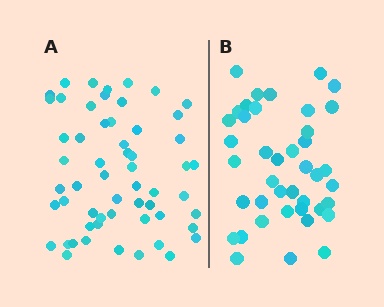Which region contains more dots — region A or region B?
Region A (the left region) has more dots.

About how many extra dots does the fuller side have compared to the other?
Region A has approximately 15 more dots than region B.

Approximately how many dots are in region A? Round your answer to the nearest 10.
About 60 dots. (The exact count is 57, which rounds to 60.)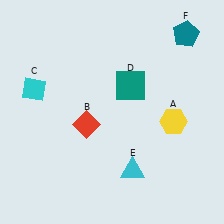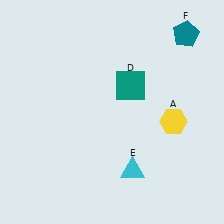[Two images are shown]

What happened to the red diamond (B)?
The red diamond (B) was removed in Image 2. It was in the bottom-left area of Image 1.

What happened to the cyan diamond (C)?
The cyan diamond (C) was removed in Image 2. It was in the top-left area of Image 1.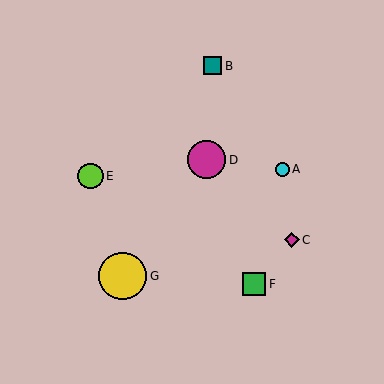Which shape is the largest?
The yellow circle (labeled G) is the largest.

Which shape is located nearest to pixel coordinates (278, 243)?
The magenta diamond (labeled C) at (292, 240) is nearest to that location.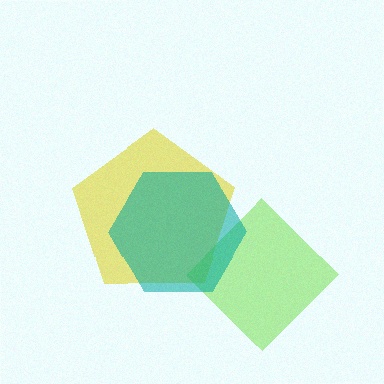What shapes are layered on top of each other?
The layered shapes are: a yellow pentagon, a lime diamond, a teal hexagon.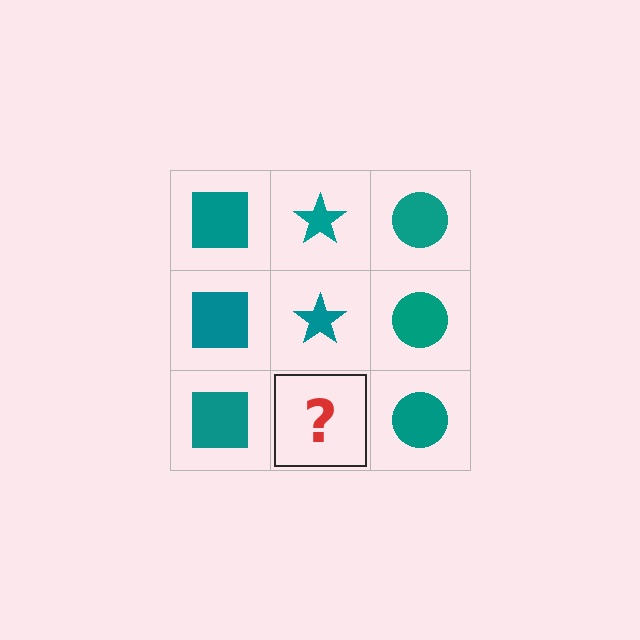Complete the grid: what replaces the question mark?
The question mark should be replaced with a teal star.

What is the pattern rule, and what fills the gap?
The rule is that each column has a consistent shape. The gap should be filled with a teal star.